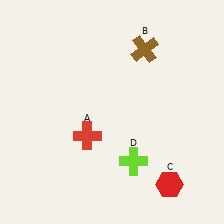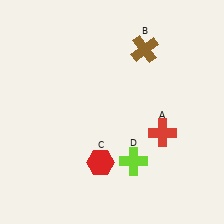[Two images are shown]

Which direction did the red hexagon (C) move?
The red hexagon (C) moved left.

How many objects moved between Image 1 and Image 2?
2 objects moved between the two images.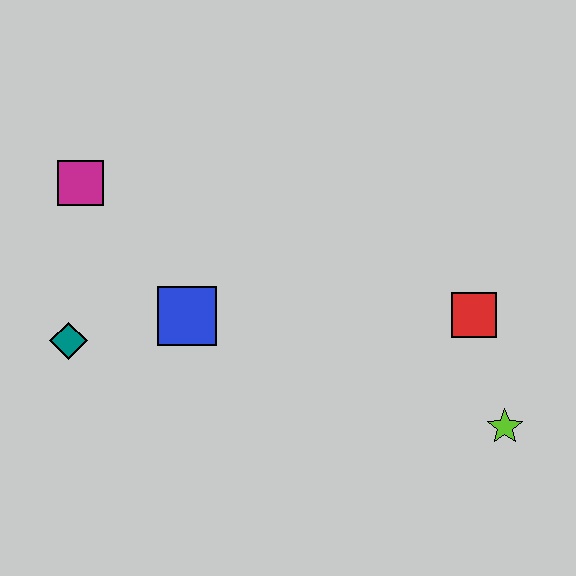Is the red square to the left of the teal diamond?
No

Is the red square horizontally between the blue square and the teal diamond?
No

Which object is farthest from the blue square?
The lime star is farthest from the blue square.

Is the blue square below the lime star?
No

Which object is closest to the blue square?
The teal diamond is closest to the blue square.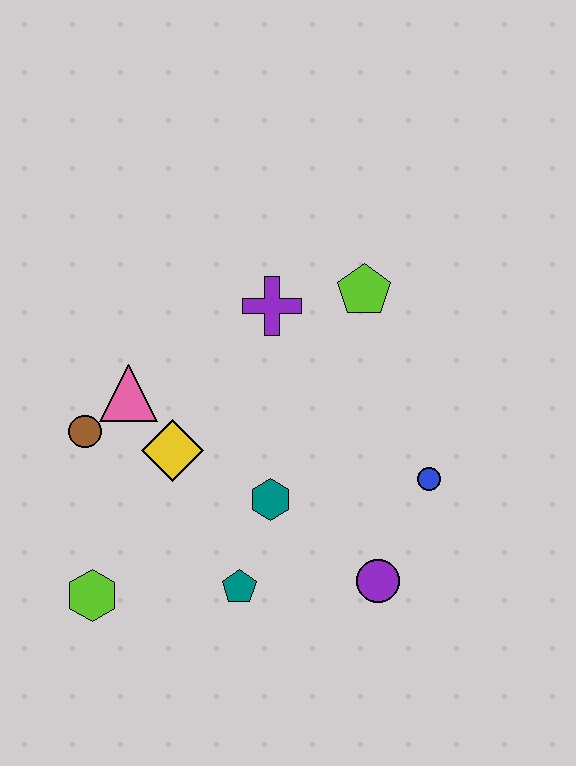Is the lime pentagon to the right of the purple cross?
Yes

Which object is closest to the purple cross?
The lime pentagon is closest to the purple cross.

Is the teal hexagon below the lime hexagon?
No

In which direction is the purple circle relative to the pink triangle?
The purple circle is to the right of the pink triangle.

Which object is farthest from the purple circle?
The brown circle is farthest from the purple circle.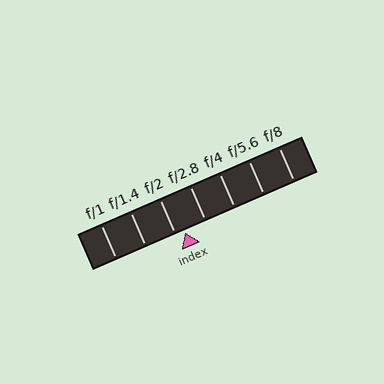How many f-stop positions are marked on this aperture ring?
There are 7 f-stop positions marked.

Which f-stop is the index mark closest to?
The index mark is closest to f/2.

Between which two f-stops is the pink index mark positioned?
The index mark is between f/2 and f/2.8.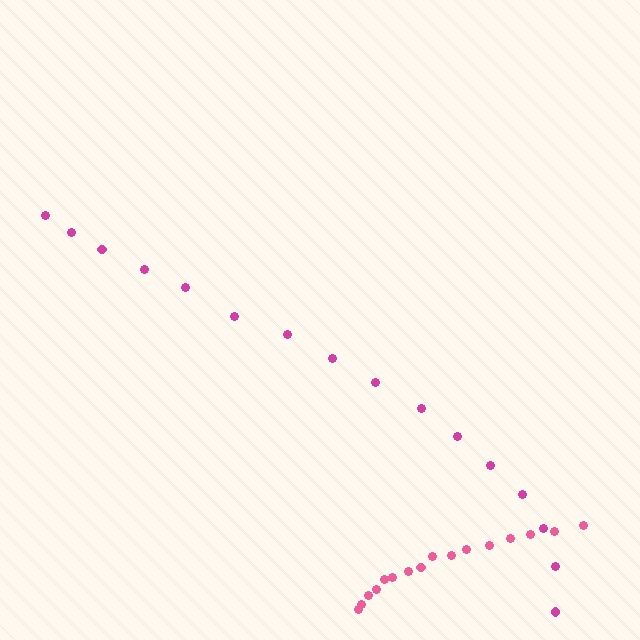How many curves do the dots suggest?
There are 2 distinct paths.